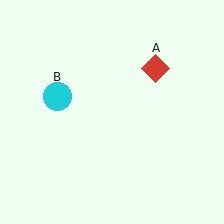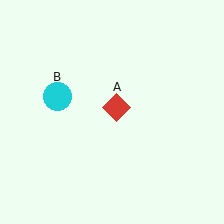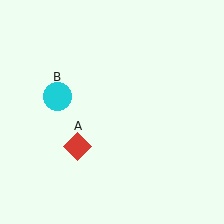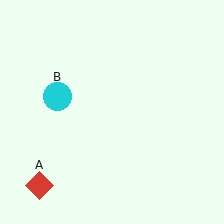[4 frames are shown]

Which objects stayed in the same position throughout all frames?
Cyan circle (object B) remained stationary.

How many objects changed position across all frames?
1 object changed position: red diamond (object A).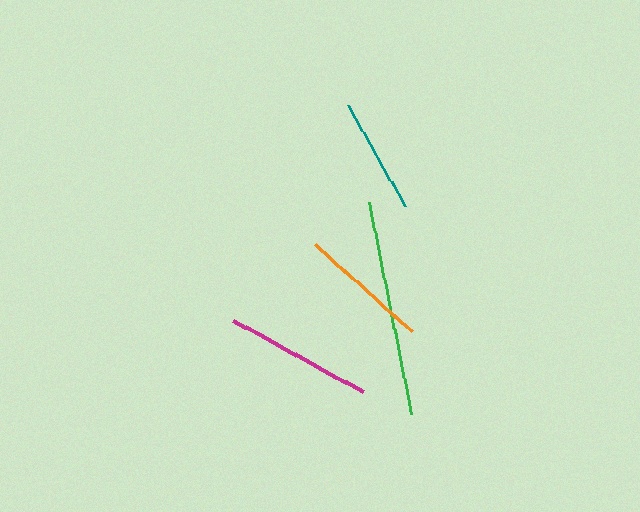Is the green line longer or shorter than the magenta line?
The green line is longer than the magenta line.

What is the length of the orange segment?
The orange segment is approximately 130 pixels long.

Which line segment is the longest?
The green line is the longest at approximately 217 pixels.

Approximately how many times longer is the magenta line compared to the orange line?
The magenta line is approximately 1.1 times the length of the orange line.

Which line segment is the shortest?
The teal line is the shortest at approximately 115 pixels.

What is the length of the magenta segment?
The magenta segment is approximately 147 pixels long.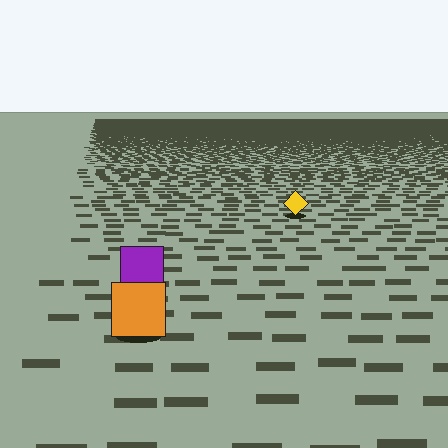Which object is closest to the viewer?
The orange square is closest. The texture marks near it are larger and more spread out.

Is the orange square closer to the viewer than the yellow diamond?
Yes. The orange square is closer — you can tell from the texture gradient: the ground texture is coarser near it.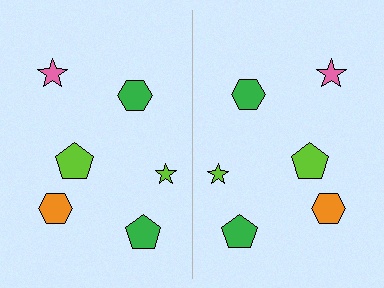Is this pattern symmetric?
Yes, this pattern has bilateral (reflection) symmetry.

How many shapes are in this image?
There are 12 shapes in this image.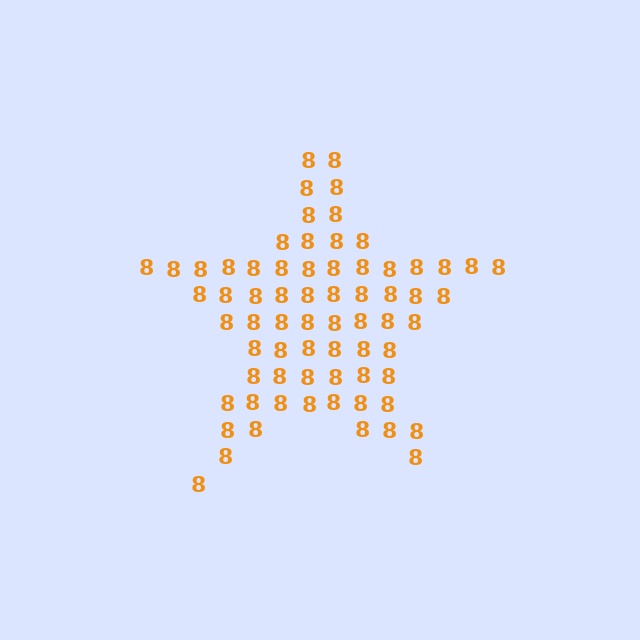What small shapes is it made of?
It is made of small digit 8's.